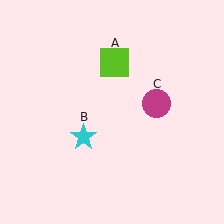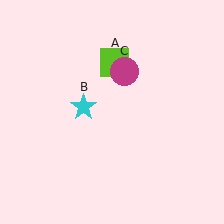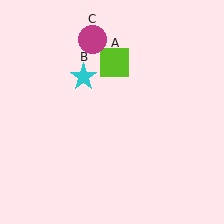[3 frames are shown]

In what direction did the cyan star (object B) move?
The cyan star (object B) moved up.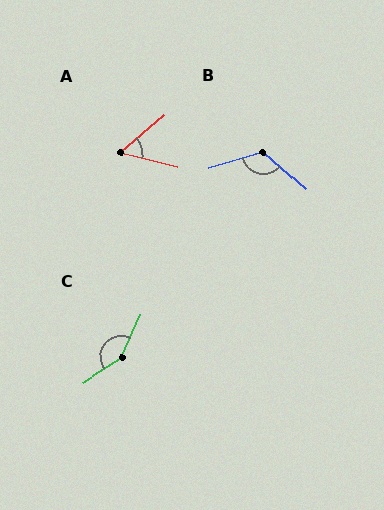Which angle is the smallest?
A, at approximately 55 degrees.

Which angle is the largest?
C, at approximately 147 degrees.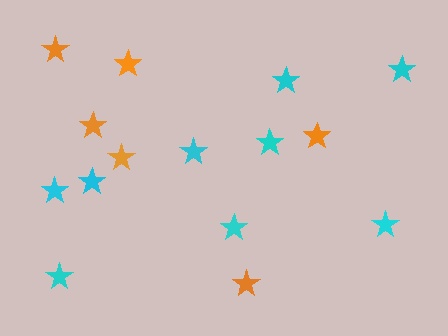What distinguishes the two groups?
There are 2 groups: one group of cyan stars (9) and one group of orange stars (6).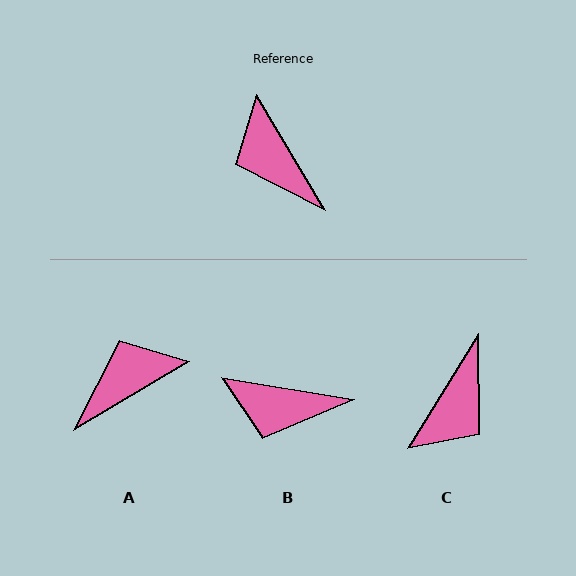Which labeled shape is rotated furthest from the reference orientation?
C, about 118 degrees away.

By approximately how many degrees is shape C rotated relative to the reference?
Approximately 118 degrees counter-clockwise.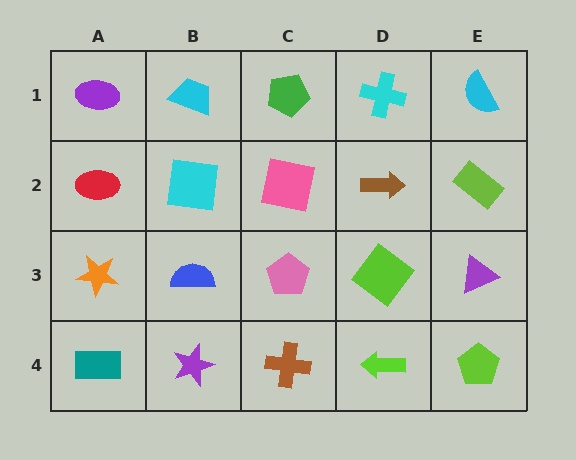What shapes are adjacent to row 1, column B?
A cyan square (row 2, column B), a purple ellipse (row 1, column A), a green pentagon (row 1, column C).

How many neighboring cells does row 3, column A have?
3.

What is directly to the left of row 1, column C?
A cyan trapezoid.